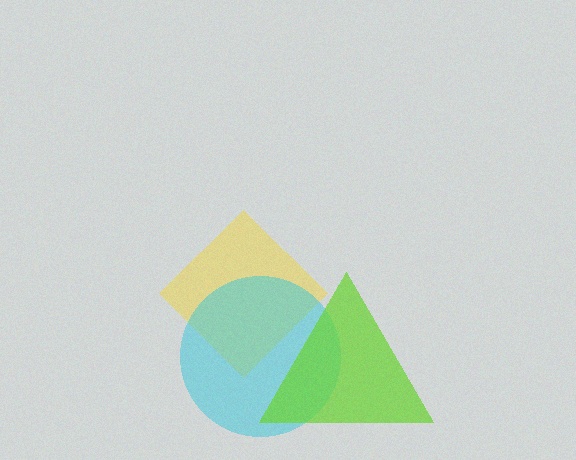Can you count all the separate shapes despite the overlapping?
Yes, there are 3 separate shapes.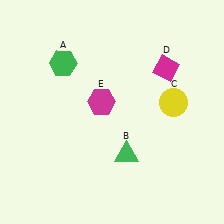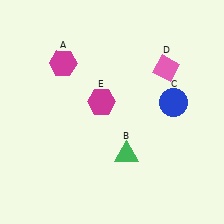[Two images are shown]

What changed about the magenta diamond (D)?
In Image 1, D is magenta. In Image 2, it changed to pink.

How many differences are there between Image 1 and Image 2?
There are 3 differences between the two images.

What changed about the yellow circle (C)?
In Image 1, C is yellow. In Image 2, it changed to blue.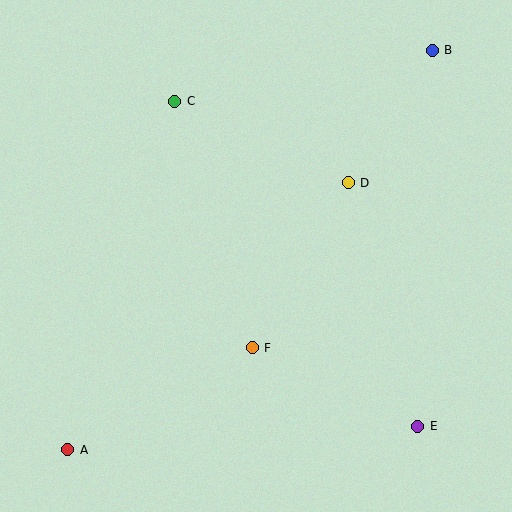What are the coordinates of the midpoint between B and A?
The midpoint between B and A is at (250, 250).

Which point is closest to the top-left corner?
Point C is closest to the top-left corner.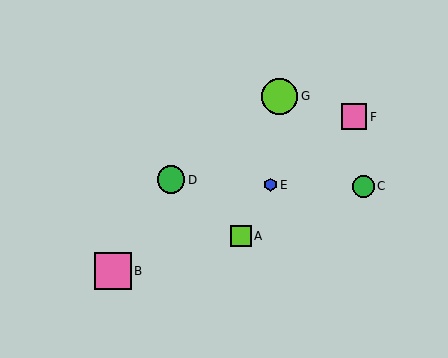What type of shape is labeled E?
Shape E is a blue hexagon.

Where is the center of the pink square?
The center of the pink square is at (354, 117).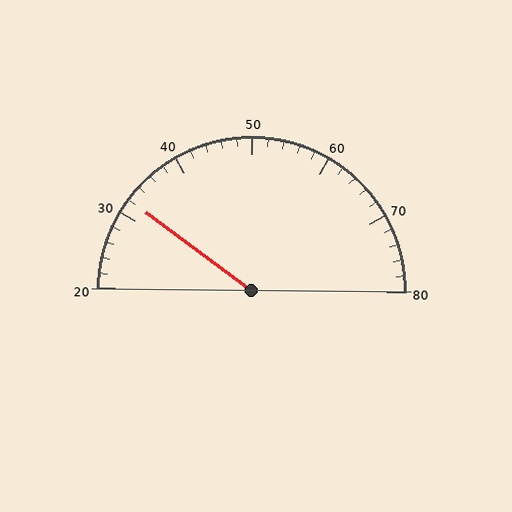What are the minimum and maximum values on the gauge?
The gauge ranges from 20 to 80.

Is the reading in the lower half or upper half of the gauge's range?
The reading is in the lower half of the range (20 to 80).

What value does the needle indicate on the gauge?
The needle indicates approximately 32.